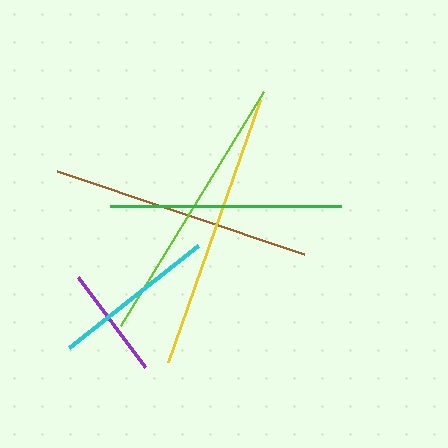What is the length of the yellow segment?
The yellow segment is approximately 278 pixels long.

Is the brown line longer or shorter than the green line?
The brown line is longer than the green line.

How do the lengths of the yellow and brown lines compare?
The yellow and brown lines are approximately the same length.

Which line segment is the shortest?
The purple line is the shortest at approximately 112 pixels.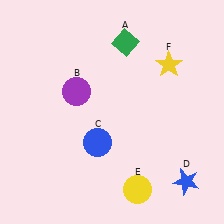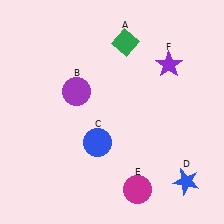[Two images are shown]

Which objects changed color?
E changed from yellow to magenta. F changed from yellow to purple.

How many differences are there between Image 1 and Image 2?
There are 2 differences between the two images.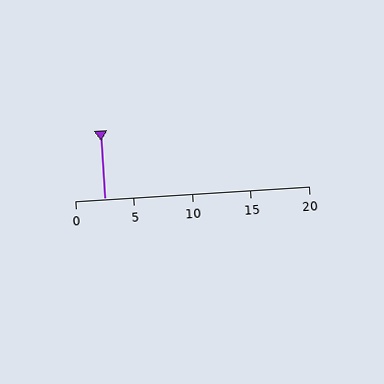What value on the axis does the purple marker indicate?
The marker indicates approximately 2.5.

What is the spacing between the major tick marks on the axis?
The major ticks are spaced 5 apart.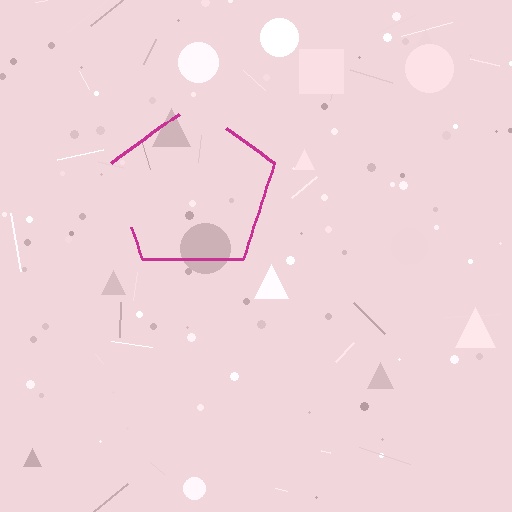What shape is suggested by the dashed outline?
The dashed outline suggests a pentagon.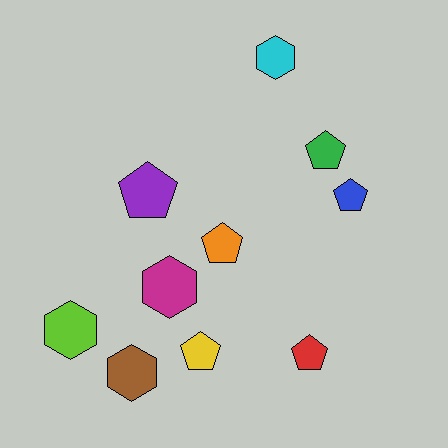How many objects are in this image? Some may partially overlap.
There are 10 objects.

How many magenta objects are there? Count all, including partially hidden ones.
There is 1 magenta object.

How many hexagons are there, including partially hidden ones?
There are 4 hexagons.